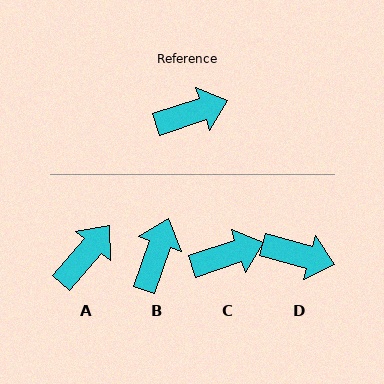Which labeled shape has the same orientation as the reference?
C.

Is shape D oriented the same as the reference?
No, it is off by about 34 degrees.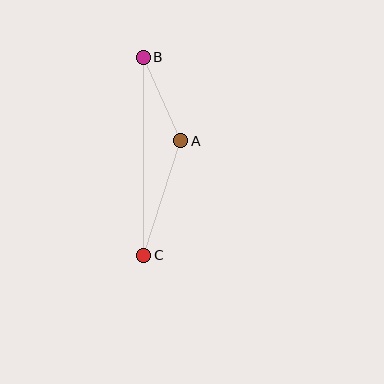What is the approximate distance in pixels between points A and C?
The distance between A and C is approximately 120 pixels.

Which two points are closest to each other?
Points A and B are closest to each other.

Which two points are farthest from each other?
Points B and C are farthest from each other.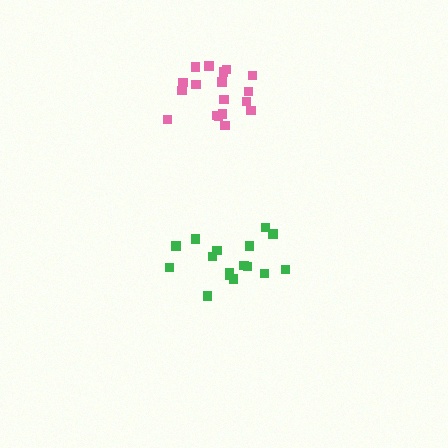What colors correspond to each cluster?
The clusters are colored: pink, green.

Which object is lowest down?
The green cluster is bottommost.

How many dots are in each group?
Group 1: 18 dots, Group 2: 16 dots (34 total).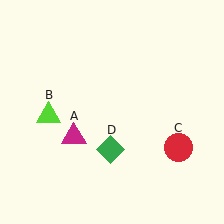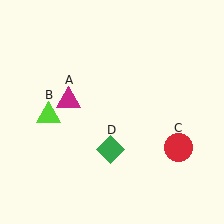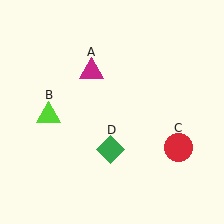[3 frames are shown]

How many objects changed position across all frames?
1 object changed position: magenta triangle (object A).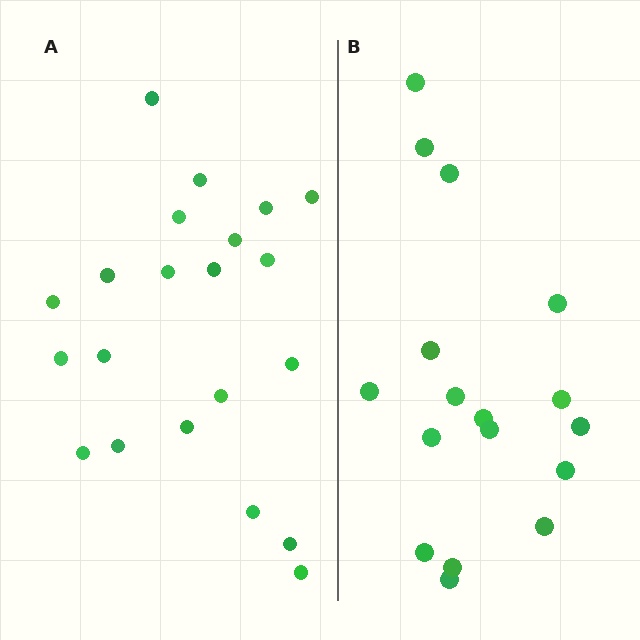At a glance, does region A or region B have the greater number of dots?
Region A (the left region) has more dots.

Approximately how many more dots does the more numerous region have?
Region A has about 4 more dots than region B.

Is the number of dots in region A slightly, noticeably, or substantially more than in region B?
Region A has only slightly more — the two regions are fairly close. The ratio is roughly 1.2 to 1.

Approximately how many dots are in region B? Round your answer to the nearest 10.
About 20 dots. (The exact count is 17, which rounds to 20.)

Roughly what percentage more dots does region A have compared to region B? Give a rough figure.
About 25% more.